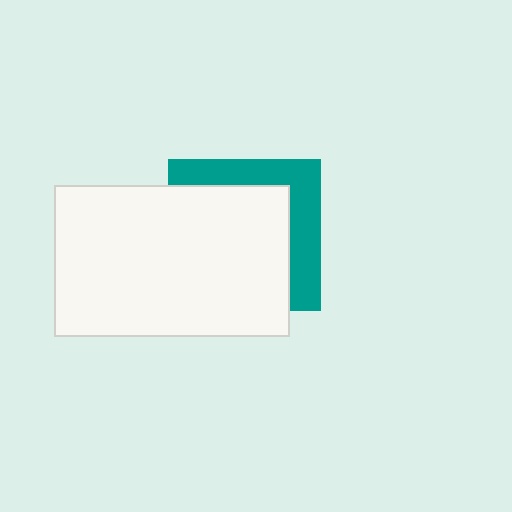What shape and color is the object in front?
The object in front is a white rectangle.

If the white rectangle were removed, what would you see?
You would see the complete teal square.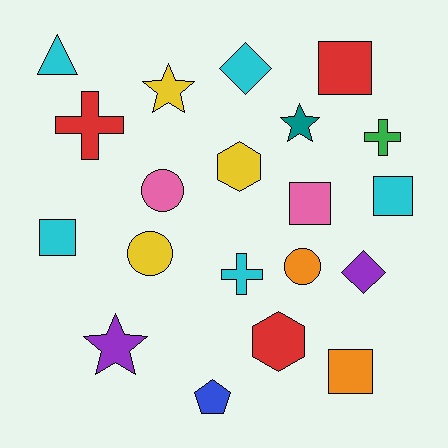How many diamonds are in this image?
There are 2 diamonds.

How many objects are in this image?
There are 20 objects.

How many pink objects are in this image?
There are 2 pink objects.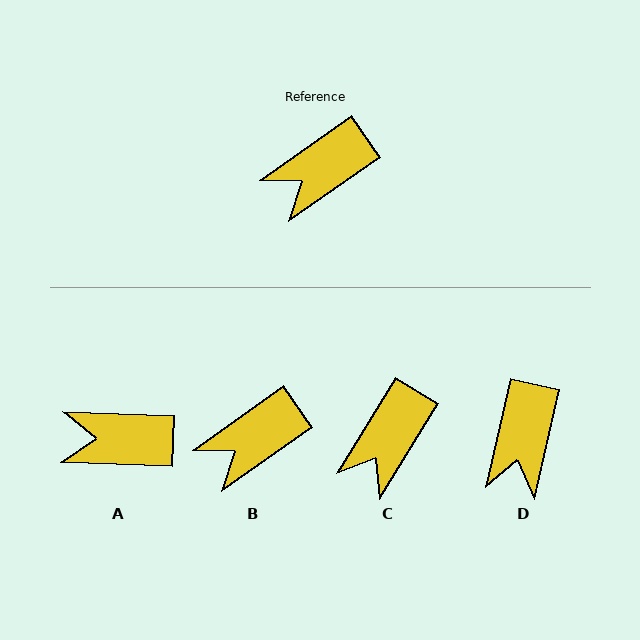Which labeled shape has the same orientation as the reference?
B.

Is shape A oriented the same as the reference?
No, it is off by about 37 degrees.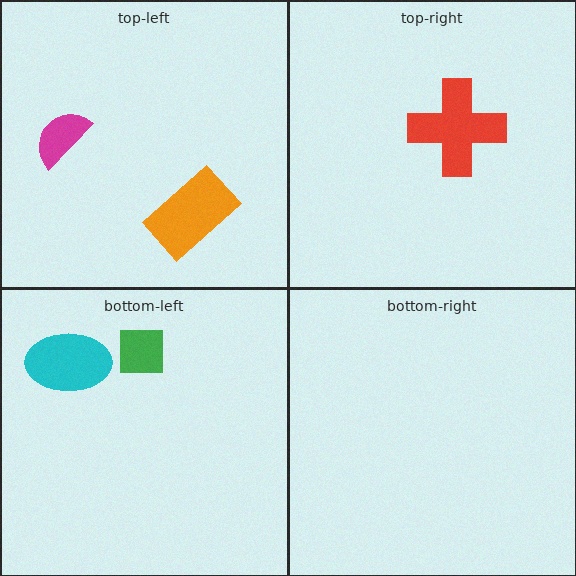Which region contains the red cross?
The top-right region.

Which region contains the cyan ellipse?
The bottom-left region.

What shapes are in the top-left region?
The orange rectangle, the magenta semicircle.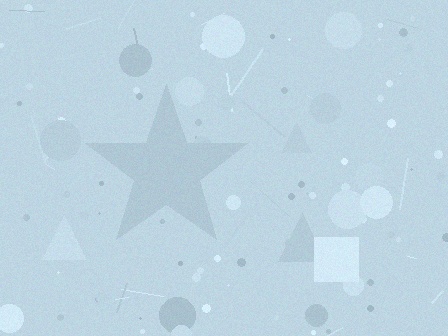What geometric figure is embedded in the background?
A star is embedded in the background.